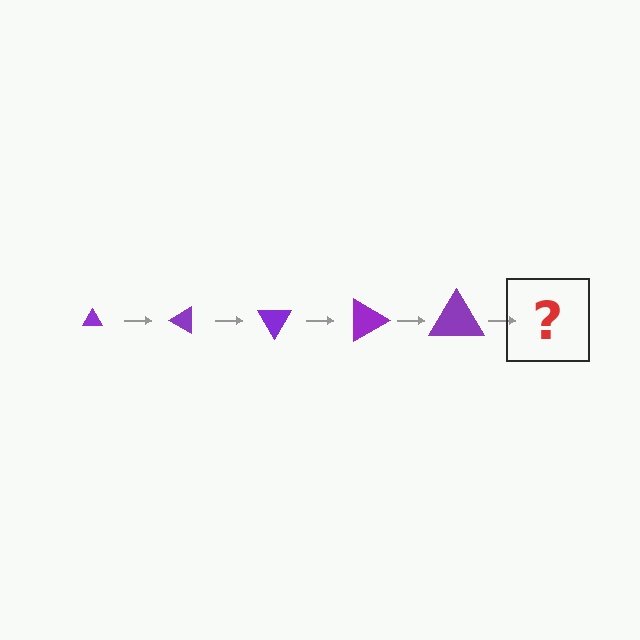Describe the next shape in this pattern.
It should be a triangle, larger than the previous one and rotated 150 degrees from the start.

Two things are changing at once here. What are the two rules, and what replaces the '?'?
The two rules are that the triangle grows larger each step and it rotates 30 degrees each step. The '?' should be a triangle, larger than the previous one and rotated 150 degrees from the start.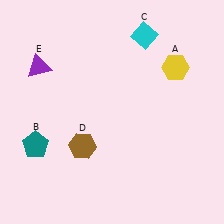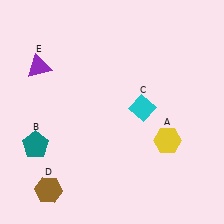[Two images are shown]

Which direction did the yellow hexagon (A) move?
The yellow hexagon (A) moved down.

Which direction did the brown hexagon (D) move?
The brown hexagon (D) moved down.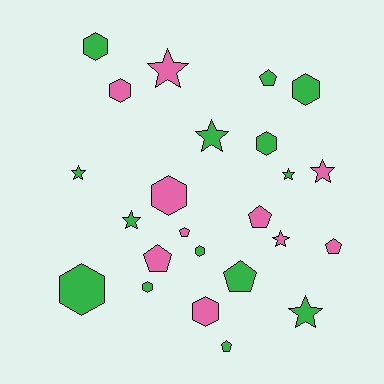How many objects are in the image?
There are 24 objects.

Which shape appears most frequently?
Hexagon, with 9 objects.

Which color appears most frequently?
Green, with 14 objects.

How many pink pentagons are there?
There are 4 pink pentagons.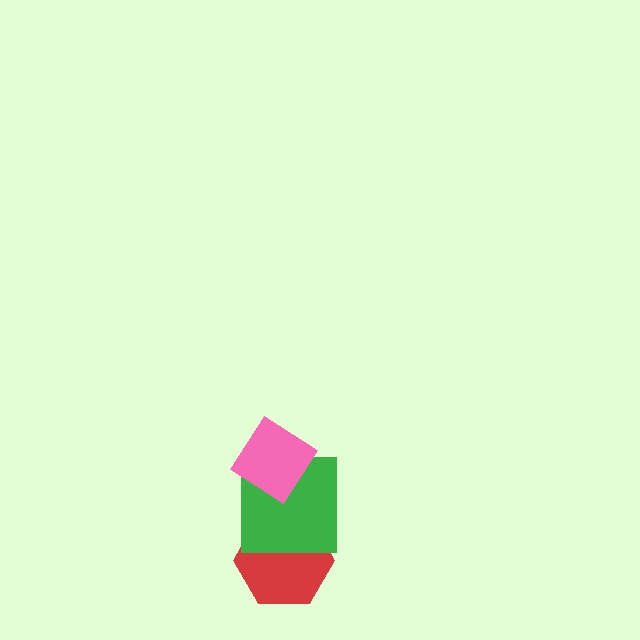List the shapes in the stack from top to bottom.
From top to bottom: the pink diamond, the green square, the red hexagon.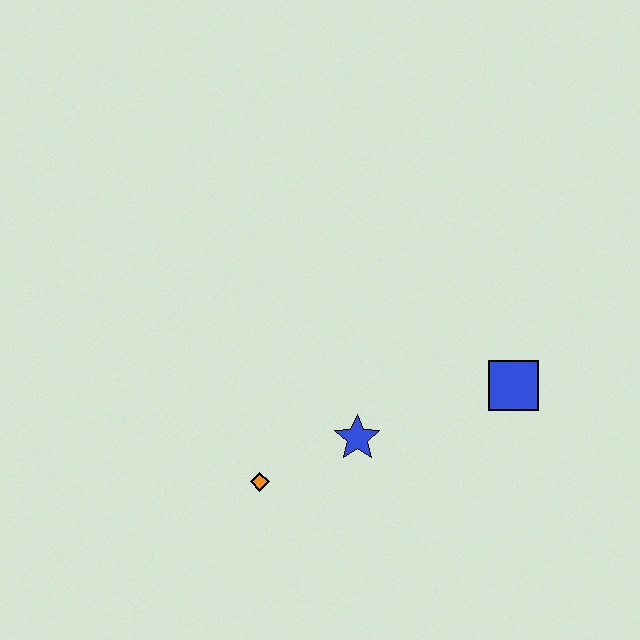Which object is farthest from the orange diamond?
The blue square is farthest from the orange diamond.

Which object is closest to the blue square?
The blue star is closest to the blue square.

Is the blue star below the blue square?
Yes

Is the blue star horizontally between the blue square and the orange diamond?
Yes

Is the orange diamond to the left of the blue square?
Yes